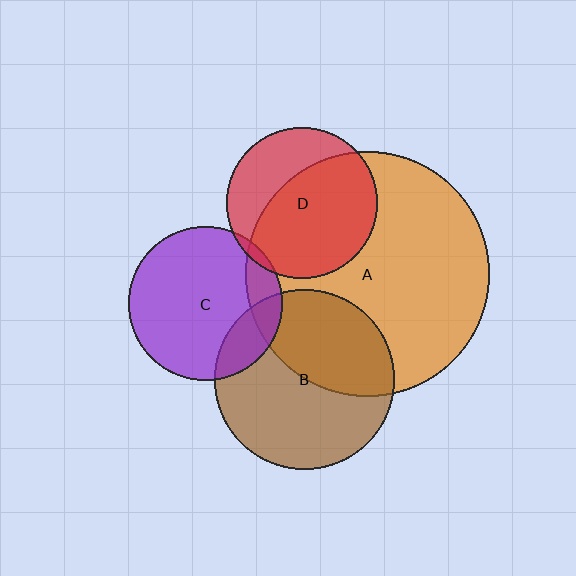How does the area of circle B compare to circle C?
Approximately 1.4 times.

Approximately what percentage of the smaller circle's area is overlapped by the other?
Approximately 5%.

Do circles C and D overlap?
Yes.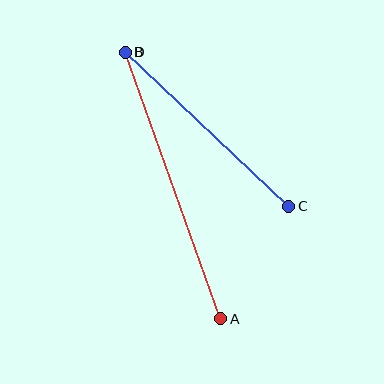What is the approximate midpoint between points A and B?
The midpoint is at approximately (173, 185) pixels.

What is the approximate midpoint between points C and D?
The midpoint is at approximately (207, 129) pixels.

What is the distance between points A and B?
The distance is approximately 283 pixels.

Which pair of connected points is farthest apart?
Points A and B are farthest apart.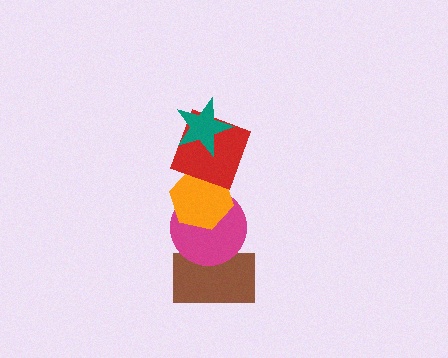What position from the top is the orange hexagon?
The orange hexagon is 3rd from the top.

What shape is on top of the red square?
The teal star is on top of the red square.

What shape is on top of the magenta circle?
The orange hexagon is on top of the magenta circle.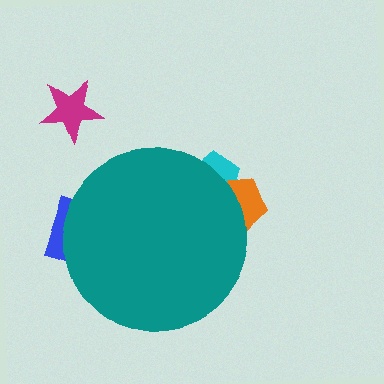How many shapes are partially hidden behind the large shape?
3 shapes are partially hidden.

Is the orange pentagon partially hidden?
Yes, the orange pentagon is partially hidden behind the teal circle.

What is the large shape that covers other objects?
A teal circle.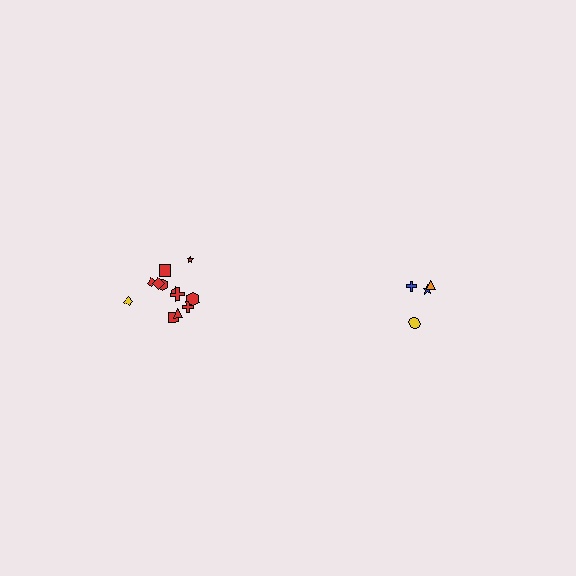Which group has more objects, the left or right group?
The left group.